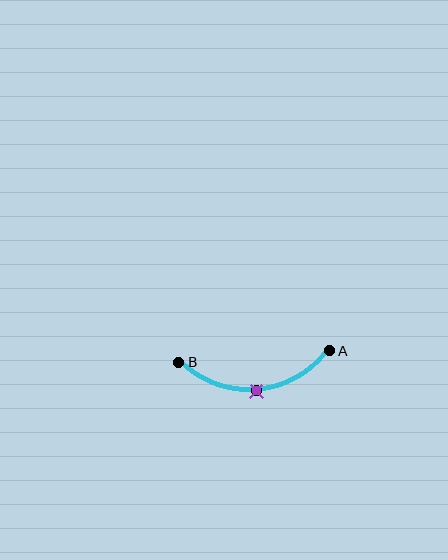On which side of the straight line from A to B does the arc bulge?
The arc bulges below the straight line connecting A and B.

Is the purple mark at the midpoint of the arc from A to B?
Yes. The purple mark lies on the arc at equal arc-length from both A and B — it is the arc midpoint.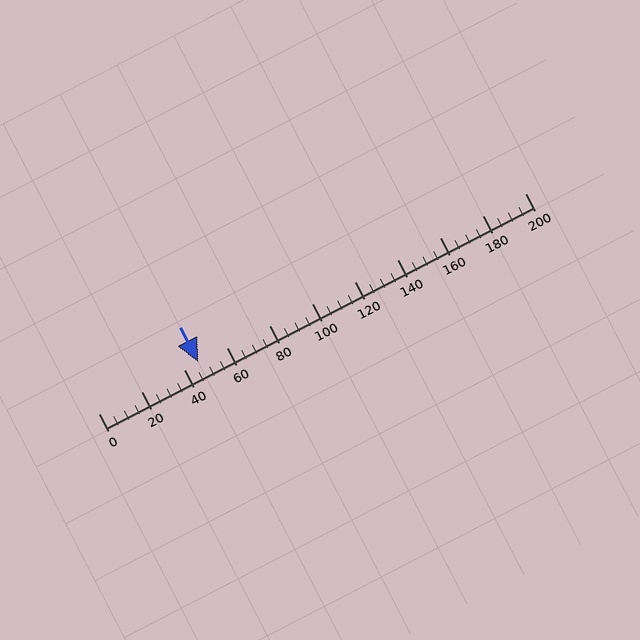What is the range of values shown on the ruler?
The ruler shows values from 0 to 200.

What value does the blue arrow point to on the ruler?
The blue arrow points to approximately 47.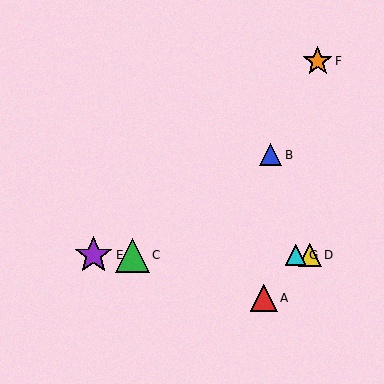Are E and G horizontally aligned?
Yes, both are at y≈255.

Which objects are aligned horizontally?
Objects C, D, E, G are aligned horizontally.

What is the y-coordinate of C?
Object C is at y≈255.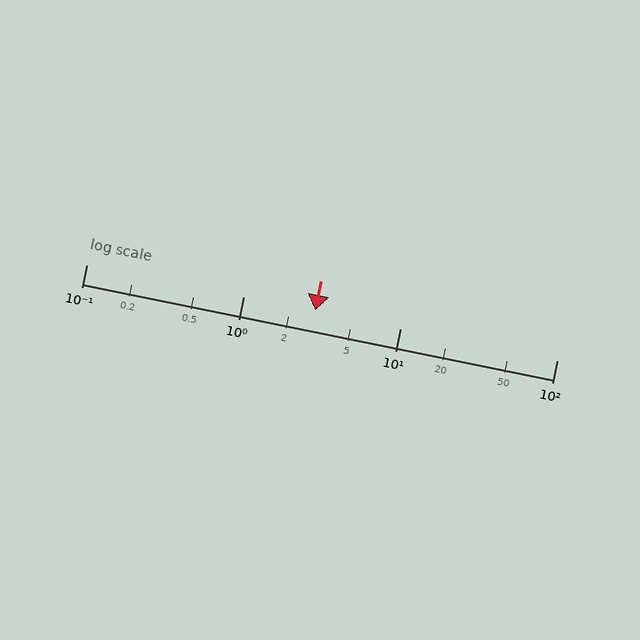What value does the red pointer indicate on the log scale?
The pointer indicates approximately 2.9.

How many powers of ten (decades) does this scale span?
The scale spans 3 decades, from 0.1 to 100.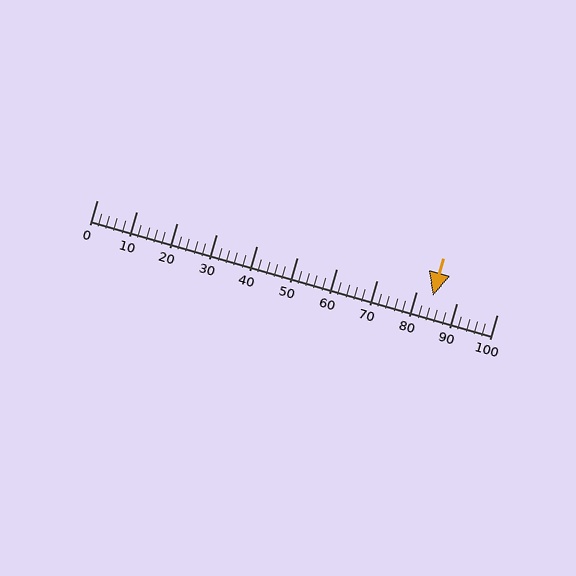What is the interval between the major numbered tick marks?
The major tick marks are spaced 10 units apart.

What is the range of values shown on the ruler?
The ruler shows values from 0 to 100.